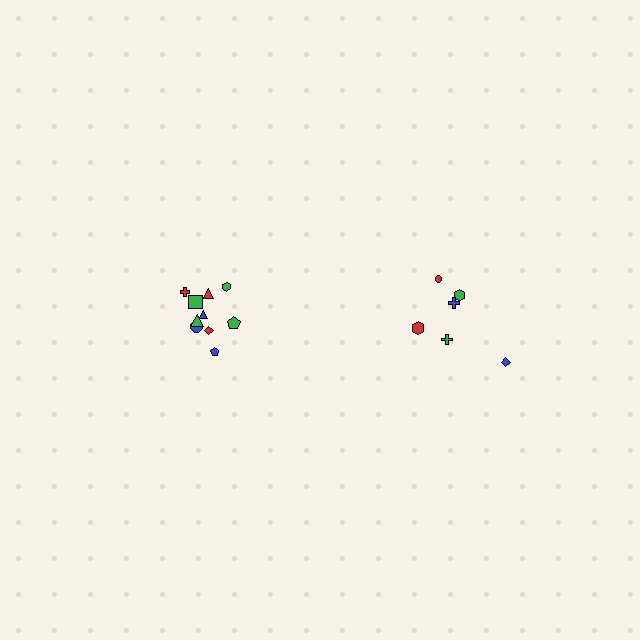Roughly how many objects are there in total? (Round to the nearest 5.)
Roughly 15 objects in total.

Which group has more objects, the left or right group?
The left group.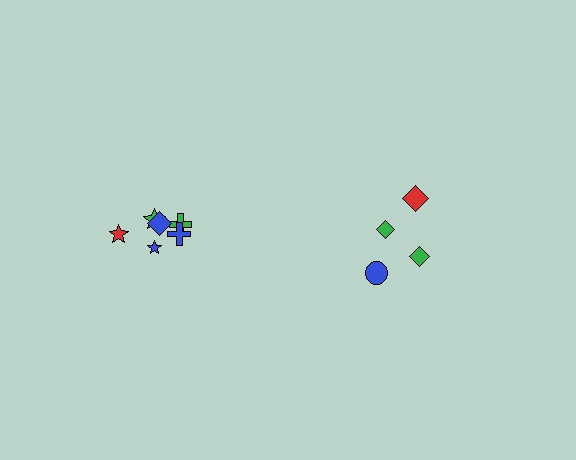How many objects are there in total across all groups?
There are 10 objects.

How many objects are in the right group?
There are 4 objects.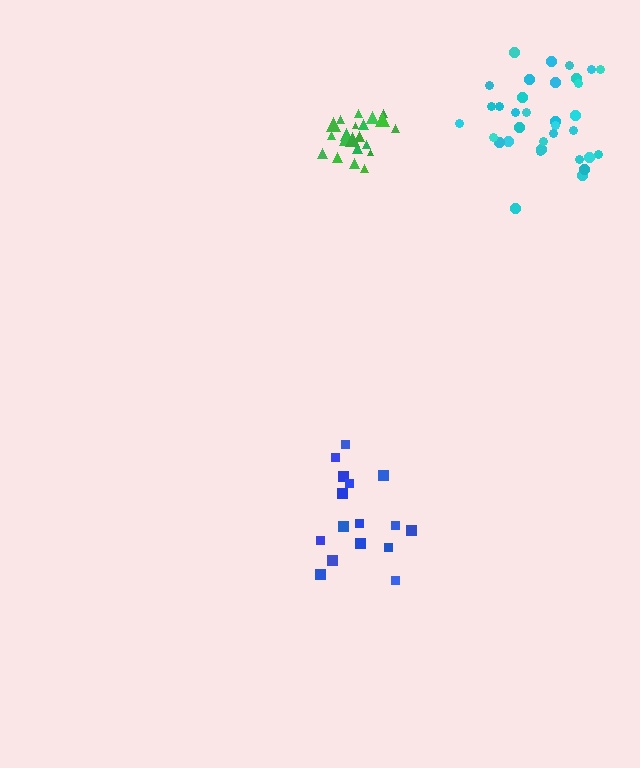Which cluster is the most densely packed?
Green.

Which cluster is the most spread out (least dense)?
Blue.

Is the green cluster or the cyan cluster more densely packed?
Green.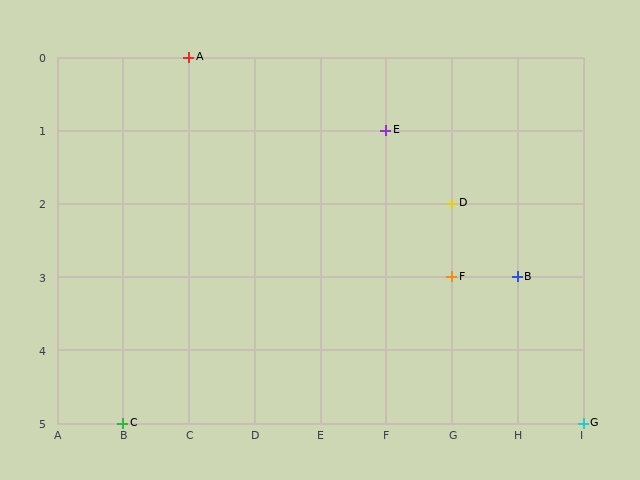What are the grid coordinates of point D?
Point D is at grid coordinates (G, 2).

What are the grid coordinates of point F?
Point F is at grid coordinates (G, 3).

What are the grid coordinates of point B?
Point B is at grid coordinates (H, 3).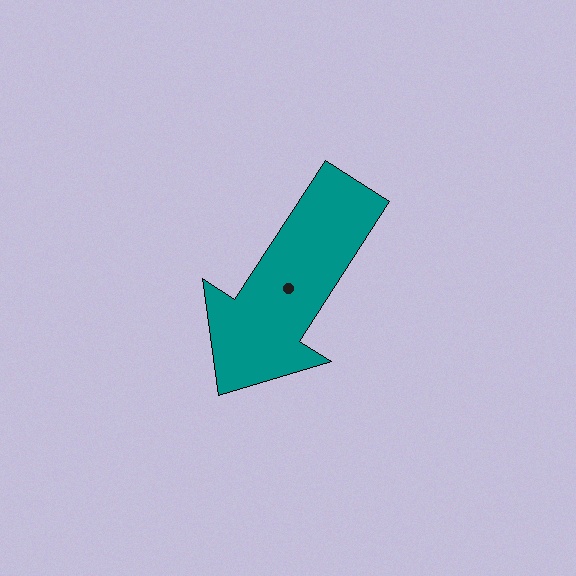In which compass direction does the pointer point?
Southwest.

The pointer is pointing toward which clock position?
Roughly 7 o'clock.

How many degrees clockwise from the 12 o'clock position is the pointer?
Approximately 213 degrees.